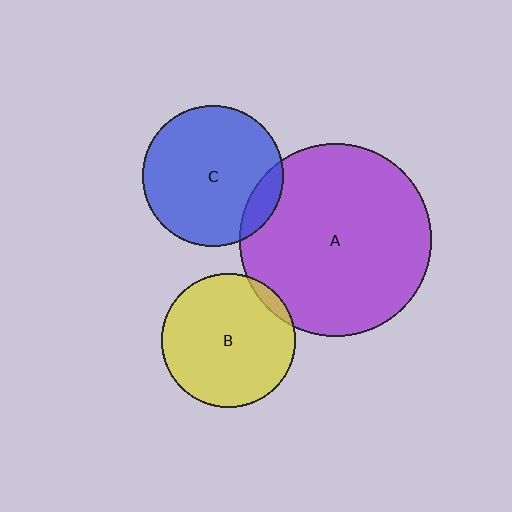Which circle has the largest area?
Circle A (purple).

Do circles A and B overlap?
Yes.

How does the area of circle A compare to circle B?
Approximately 2.1 times.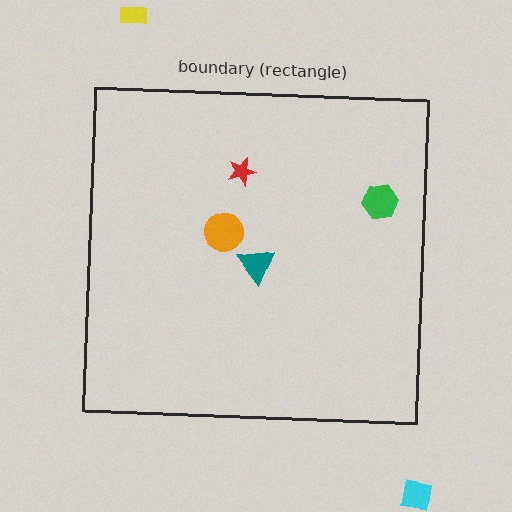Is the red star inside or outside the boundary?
Inside.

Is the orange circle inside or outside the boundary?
Inside.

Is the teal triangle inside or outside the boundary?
Inside.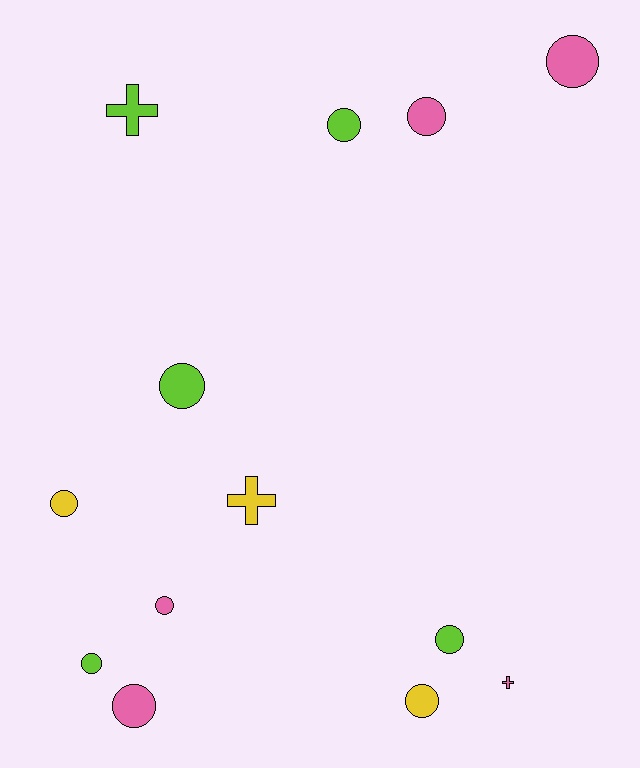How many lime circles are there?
There are 4 lime circles.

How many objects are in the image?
There are 13 objects.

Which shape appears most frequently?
Circle, with 10 objects.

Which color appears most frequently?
Lime, with 5 objects.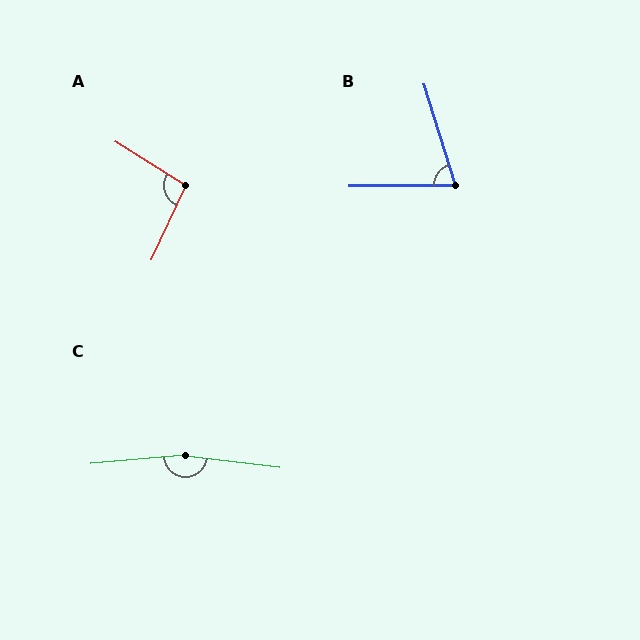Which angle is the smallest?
B, at approximately 73 degrees.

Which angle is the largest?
C, at approximately 168 degrees.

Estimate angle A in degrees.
Approximately 97 degrees.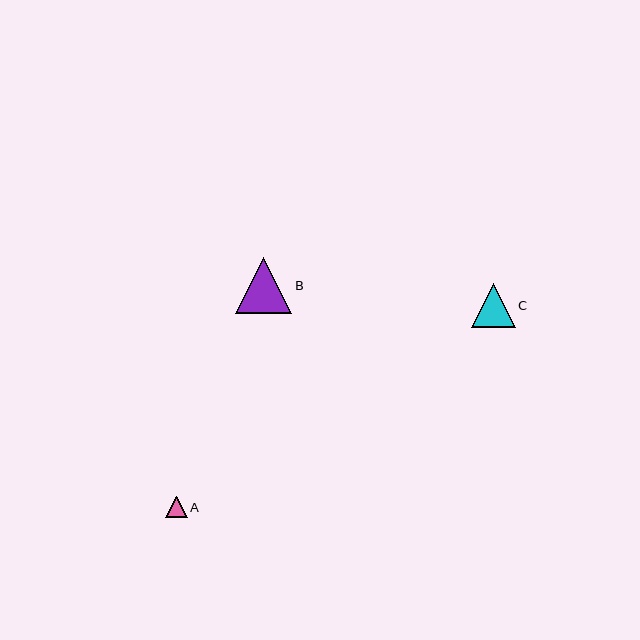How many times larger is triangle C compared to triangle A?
Triangle C is approximately 2.0 times the size of triangle A.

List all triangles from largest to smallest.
From largest to smallest: B, C, A.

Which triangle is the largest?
Triangle B is the largest with a size of approximately 56 pixels.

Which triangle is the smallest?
Triangle A is the smallest with a size of approximately 22 pixels.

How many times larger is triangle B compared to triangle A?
Triangle B is approximately 2.6 times the size of triangle A.